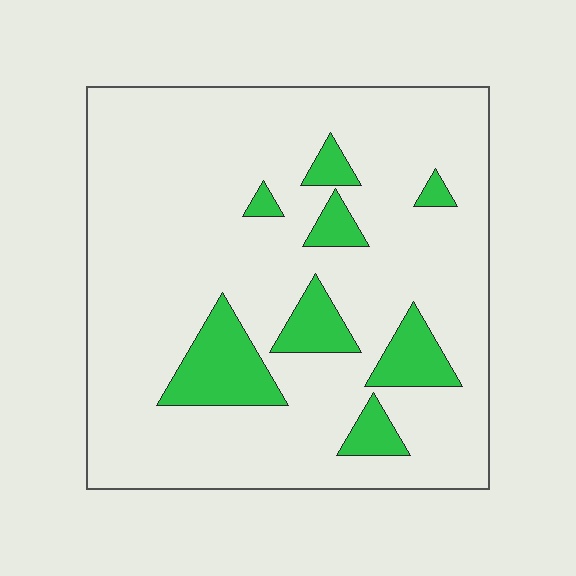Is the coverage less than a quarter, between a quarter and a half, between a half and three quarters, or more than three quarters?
Less than a quarter.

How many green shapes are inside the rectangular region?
8.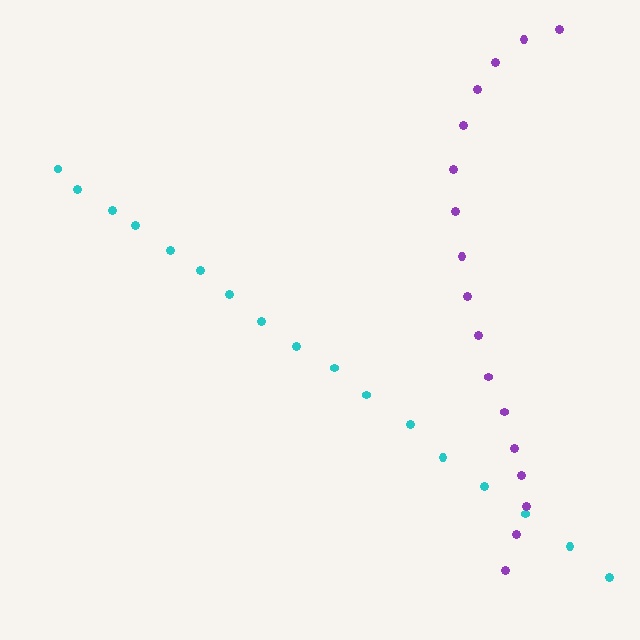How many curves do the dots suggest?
There are 2 distinct paths.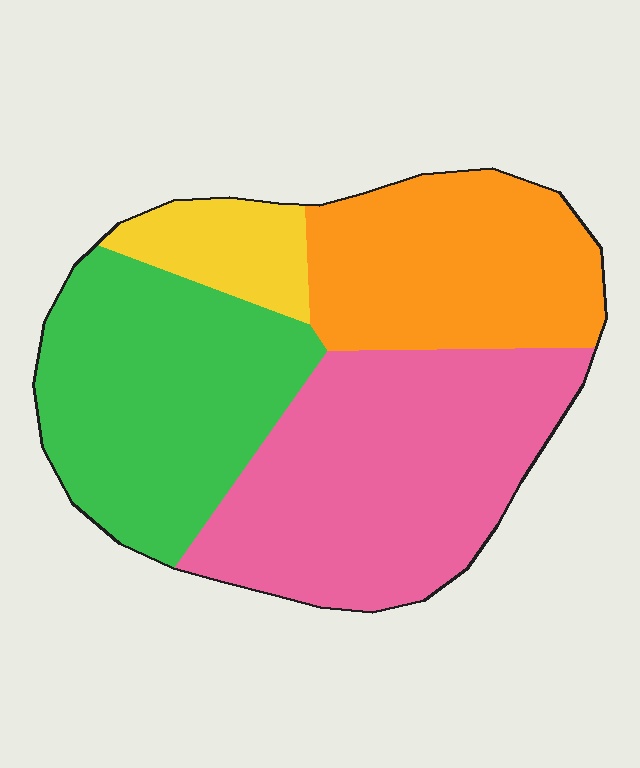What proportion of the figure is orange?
Orange covers 25% of the figure.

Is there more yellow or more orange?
Orange.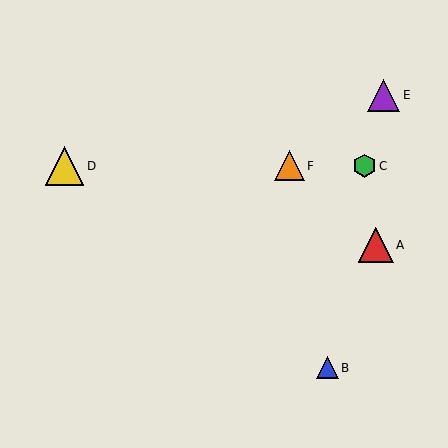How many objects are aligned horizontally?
3 objects (C, D, F) are aligned horizontally.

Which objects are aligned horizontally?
Objects C, D, F are aligned horizontally.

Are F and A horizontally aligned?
No, F is at y≈166 and A is at y≈245.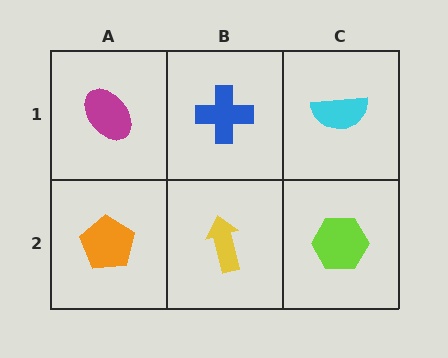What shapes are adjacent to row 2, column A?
A magenta ellipse (row 1, column A), a yellow arrow (row 2, column B).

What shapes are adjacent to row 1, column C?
A lime hexagon (row 2, column C), a blue cross (row 1, column B).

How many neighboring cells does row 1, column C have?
2.